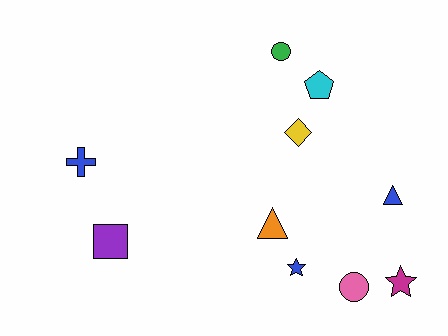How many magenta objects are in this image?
There is 1 magenta object.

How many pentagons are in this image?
There is 1 pentagon.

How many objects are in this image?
There are 10 objects.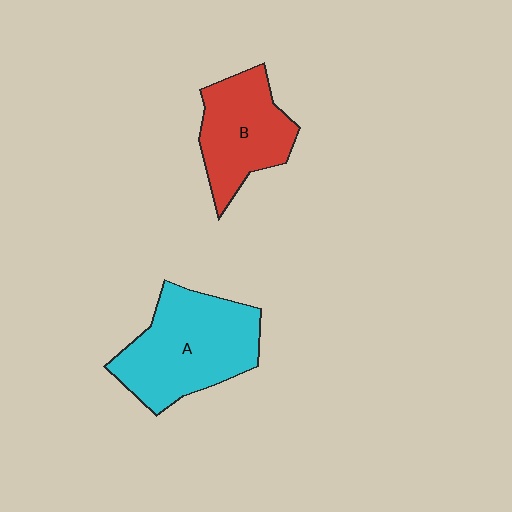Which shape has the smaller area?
Shape B (red).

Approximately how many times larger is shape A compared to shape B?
Approximately 1.4 times.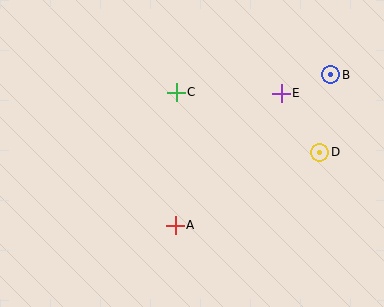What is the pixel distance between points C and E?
The distance between C and E is 105 pixels.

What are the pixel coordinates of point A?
Point A is at (175, 225).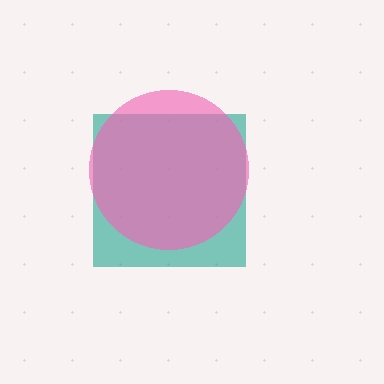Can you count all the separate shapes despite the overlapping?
Yes, there are 2 separate shapes.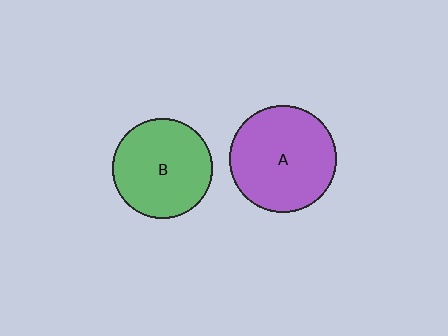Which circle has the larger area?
Circle A (purple).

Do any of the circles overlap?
No, none of the circles overlap.